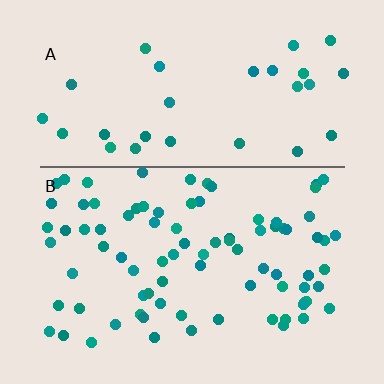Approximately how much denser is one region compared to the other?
Approximately 2.6× — region B over region A.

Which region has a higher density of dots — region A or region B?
B (the bottom).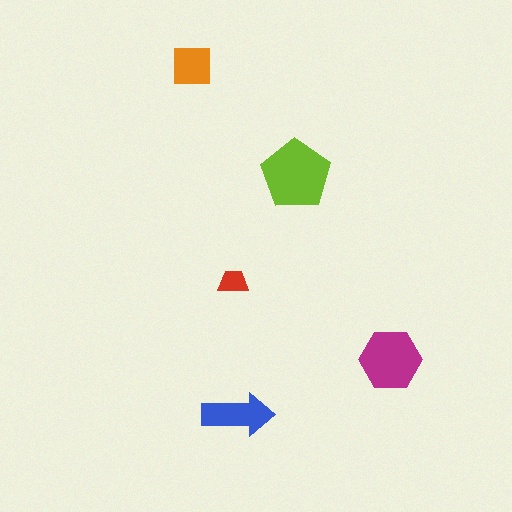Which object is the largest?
The lime pentagon.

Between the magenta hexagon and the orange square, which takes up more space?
The magenta hexagon.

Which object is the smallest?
The red trapezoid.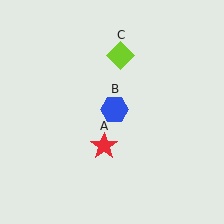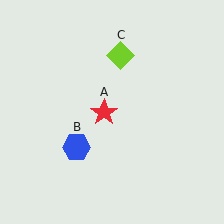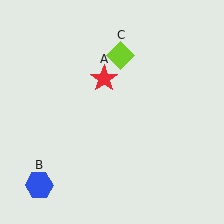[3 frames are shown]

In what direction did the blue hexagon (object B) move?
The blue hexagon (object B) moved down and to the left.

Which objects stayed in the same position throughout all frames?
Lime diamond (object C) remained stationary.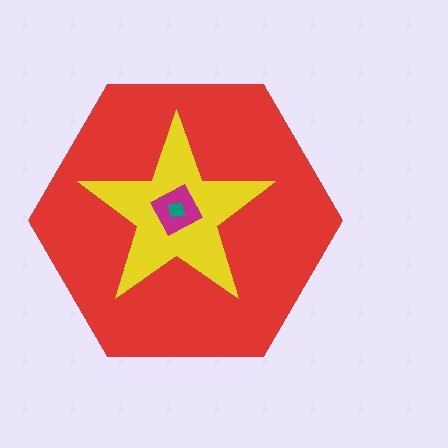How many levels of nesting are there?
4.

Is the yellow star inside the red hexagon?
Yes.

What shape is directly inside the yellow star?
The magenta diamond.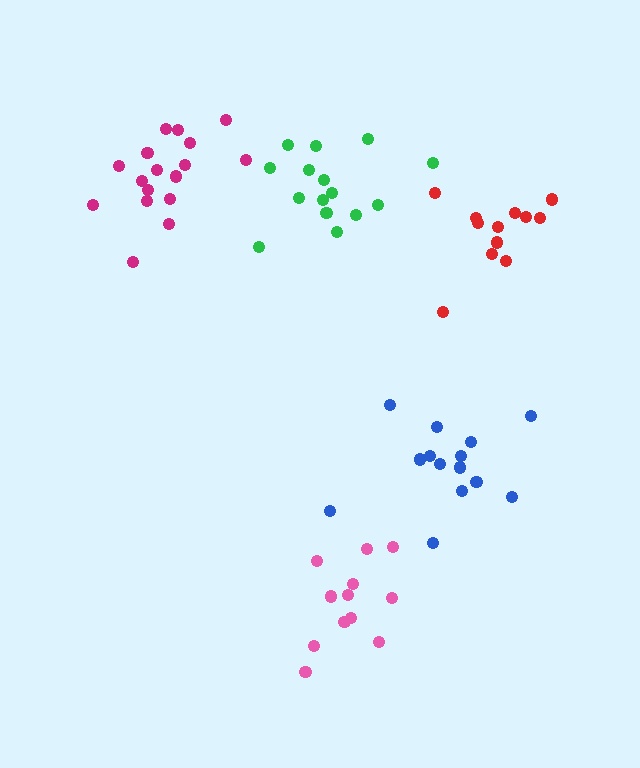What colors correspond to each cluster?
The clusters are colored: blue, green, red, pink, magenta.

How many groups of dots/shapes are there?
There are 5 groups.